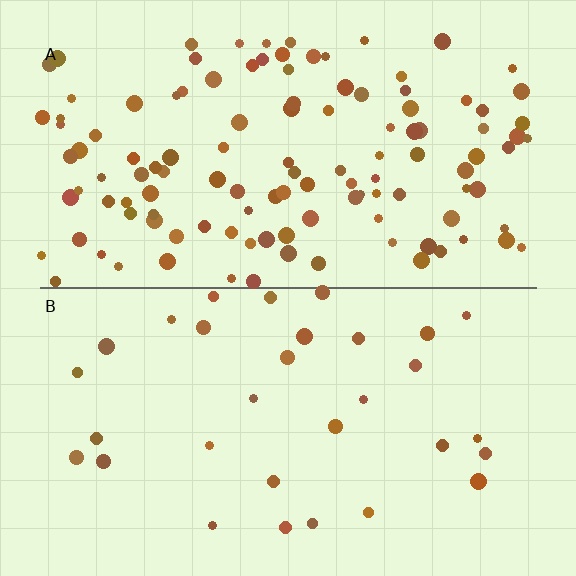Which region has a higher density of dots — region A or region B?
A (the top).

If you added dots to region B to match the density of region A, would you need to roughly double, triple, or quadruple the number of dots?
Approximately quadruple.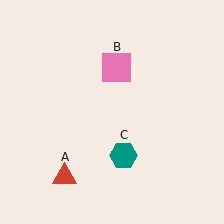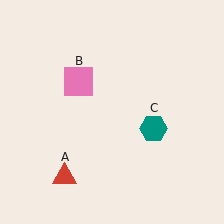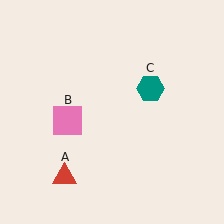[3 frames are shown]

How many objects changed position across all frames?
2 objects changed position: pink square (object B), teal hexagon (object C).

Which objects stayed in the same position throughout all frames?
Red triangle (object A) remained stationary.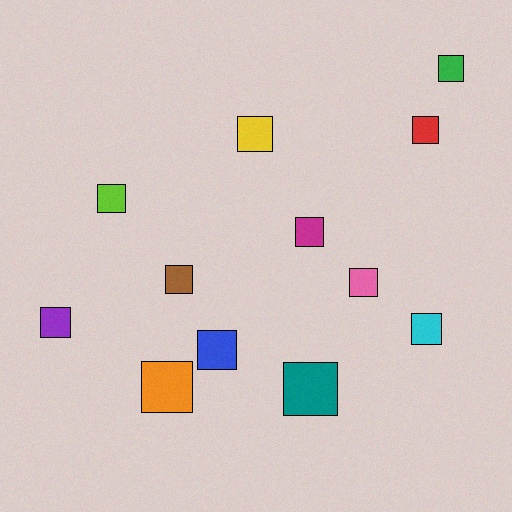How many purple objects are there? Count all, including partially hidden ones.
There is 1 purple object.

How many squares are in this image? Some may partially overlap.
There are 12 squares.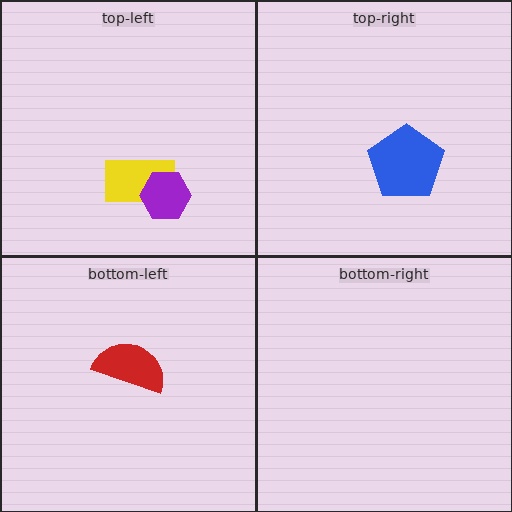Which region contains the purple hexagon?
The top-left region.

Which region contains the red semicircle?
The bottom-left region.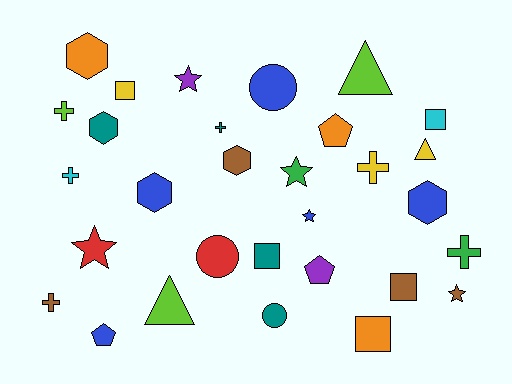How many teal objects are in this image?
There are 4 teal objects.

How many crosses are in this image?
There are 6 crosses.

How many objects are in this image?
There are 30 objects.